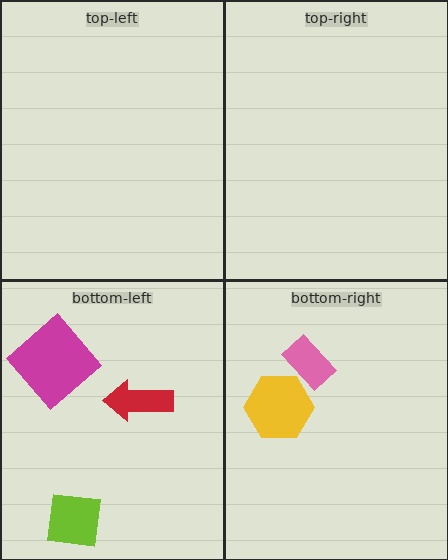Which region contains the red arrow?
The bottom-left region.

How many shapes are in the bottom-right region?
2.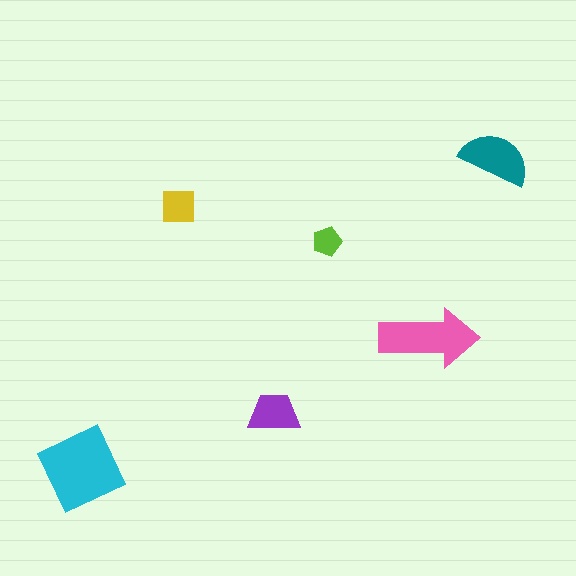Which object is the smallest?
The lime pentagon.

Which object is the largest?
The cyan diamond.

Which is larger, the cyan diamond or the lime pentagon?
The cyan diamond.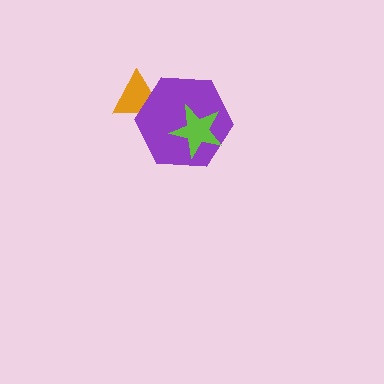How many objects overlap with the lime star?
1 object overlaps with the lime star.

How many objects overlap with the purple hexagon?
2 objects overlap with the purple hexagon.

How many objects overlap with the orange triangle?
1 object overlaps with the orange triangle.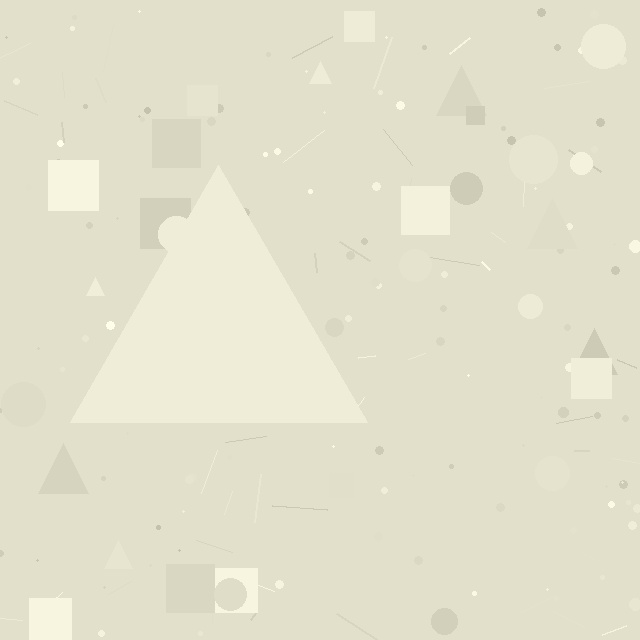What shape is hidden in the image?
A triangle is hidden in the image.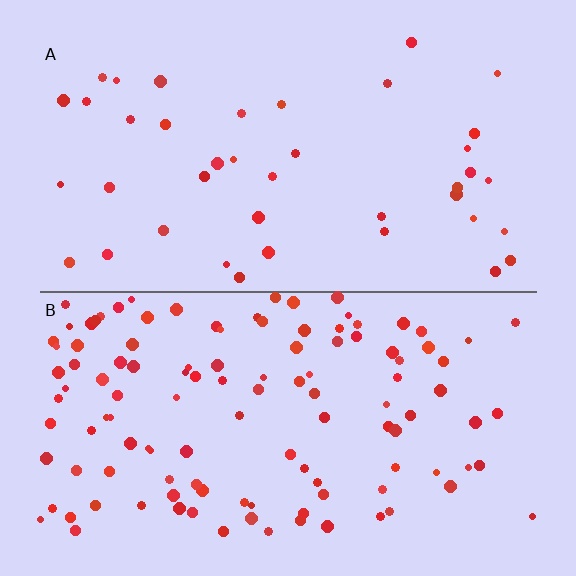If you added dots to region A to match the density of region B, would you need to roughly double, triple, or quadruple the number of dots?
Approximately triple.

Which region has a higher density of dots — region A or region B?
B (the bottom).